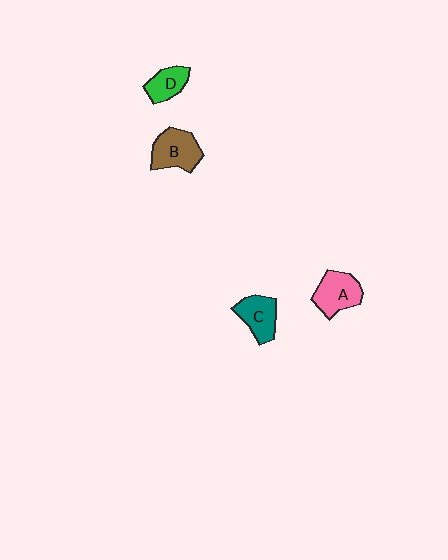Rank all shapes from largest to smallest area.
From largest to smallest: B (brown), A (pink), C (teal), D (green).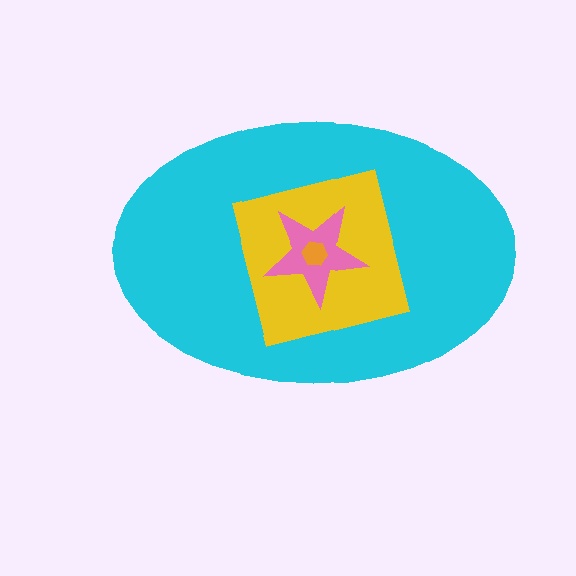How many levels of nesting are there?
4.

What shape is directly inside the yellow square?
The pink star.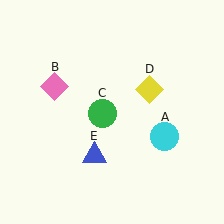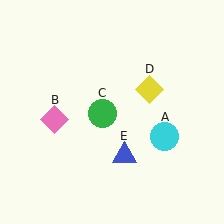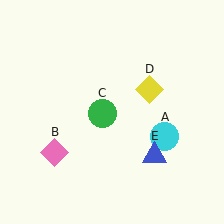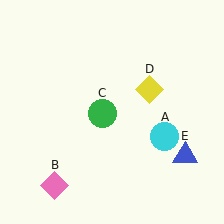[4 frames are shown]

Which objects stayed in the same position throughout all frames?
Cyan circle (object A) and green circle (object C) and yellow diamond (object D) remained stationary.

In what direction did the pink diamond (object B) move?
The pink diamond (object B) moved down.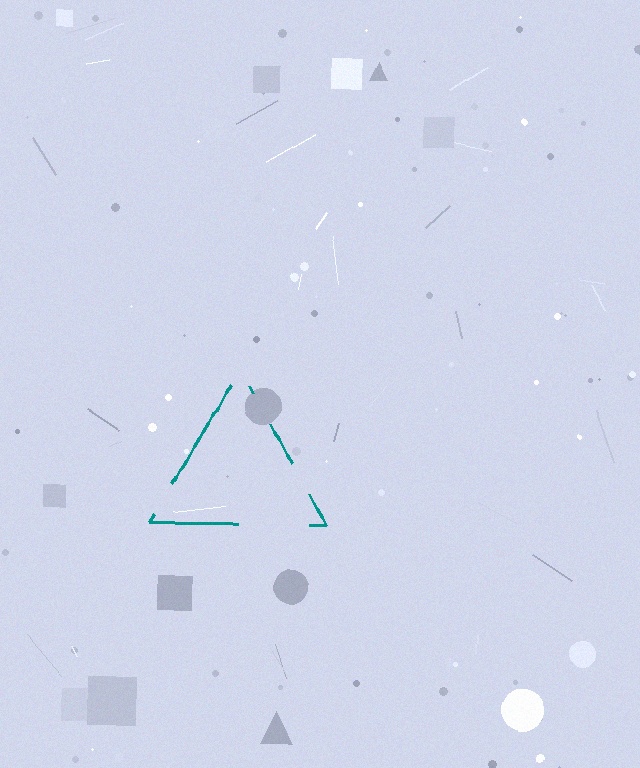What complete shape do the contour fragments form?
The contour fragments form a triangle.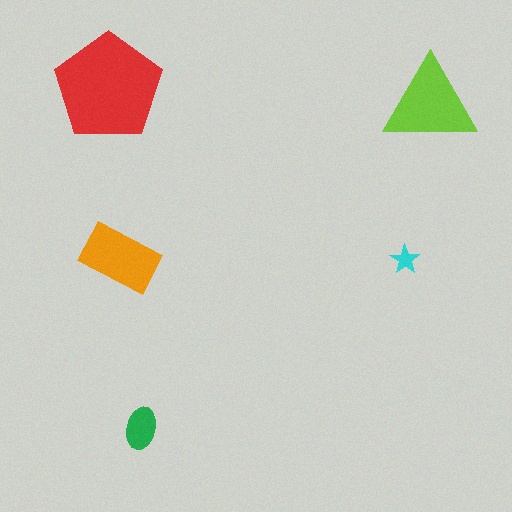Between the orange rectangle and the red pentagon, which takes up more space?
The red pentagon.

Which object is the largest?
The red pentagon.